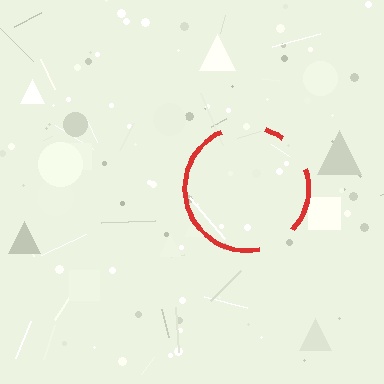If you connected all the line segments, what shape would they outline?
They would outline a circle.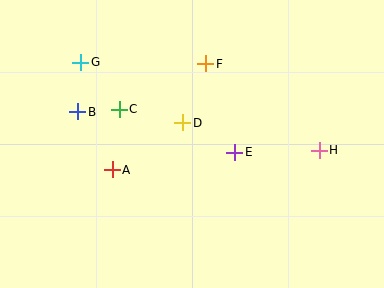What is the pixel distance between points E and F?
The distance between E and F is 93 pixels.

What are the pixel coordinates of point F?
Point F is at (206, 64).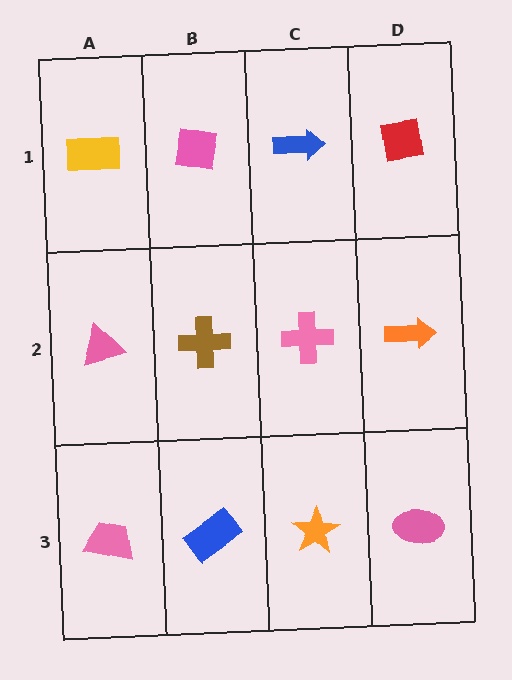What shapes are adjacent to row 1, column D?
An orange arrow (row 2, column D), a blue arrow (row 1, column C).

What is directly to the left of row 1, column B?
A yellow rectangle.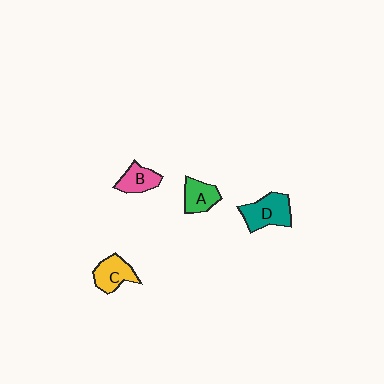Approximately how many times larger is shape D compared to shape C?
Approximately 1.2 times.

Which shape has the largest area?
Shape D (teal).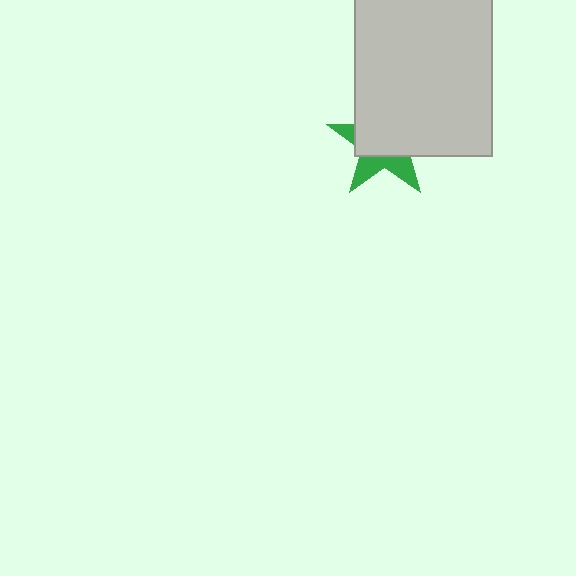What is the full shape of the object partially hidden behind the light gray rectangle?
The partially hidden object is a green star.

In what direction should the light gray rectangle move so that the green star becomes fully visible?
The light gray rectangle should move toward the upper-right. That is the shortest direction to clear the overlap and leave the green star fully visible.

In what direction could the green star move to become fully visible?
The green star could move toward the lower-left. That would shift it out from behind the light gray rectangle entirely.